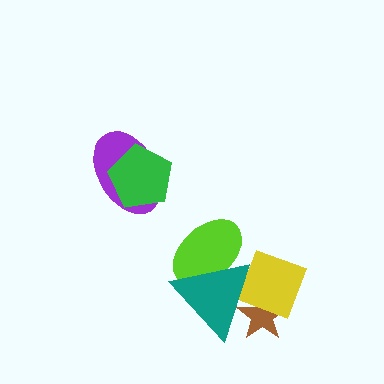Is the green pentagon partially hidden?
No, no other shape covers it.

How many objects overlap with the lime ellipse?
1 object overlaps with the lime ellipse.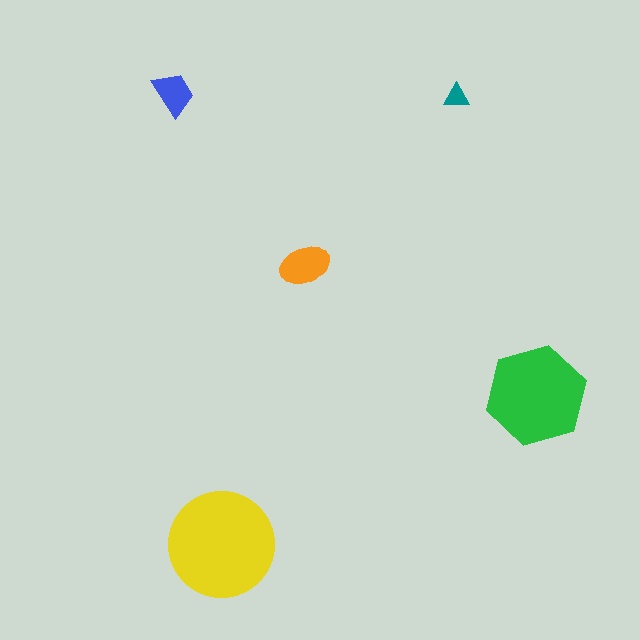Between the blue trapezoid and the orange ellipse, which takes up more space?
The orange ellipse.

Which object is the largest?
The yellow circle.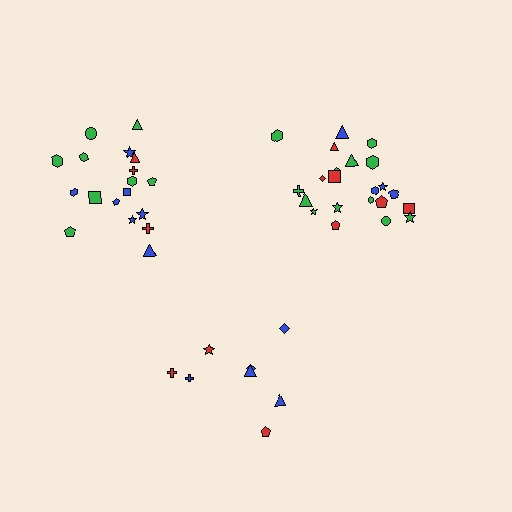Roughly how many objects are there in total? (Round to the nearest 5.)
Roughly 50 objects in total.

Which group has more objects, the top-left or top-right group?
The top-right group.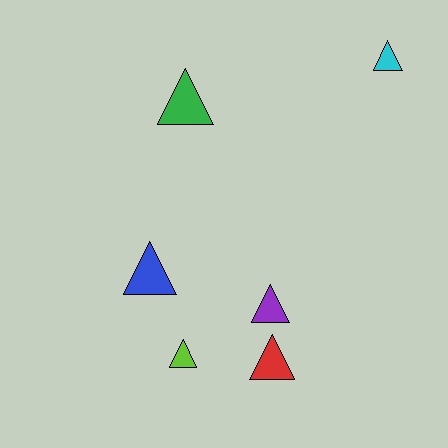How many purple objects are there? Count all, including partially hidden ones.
There is 1 purple object.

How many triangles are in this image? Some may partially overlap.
There are 6 triangles.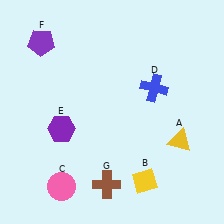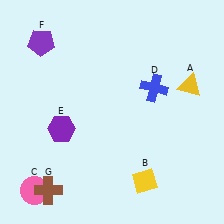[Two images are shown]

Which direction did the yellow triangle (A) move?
The yellow triangle (A) moved up.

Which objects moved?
The objects that moved are: the yellow triangle (A), the pink circle (C), the brown cross (G).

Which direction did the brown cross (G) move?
The brown cross (G) moved left.